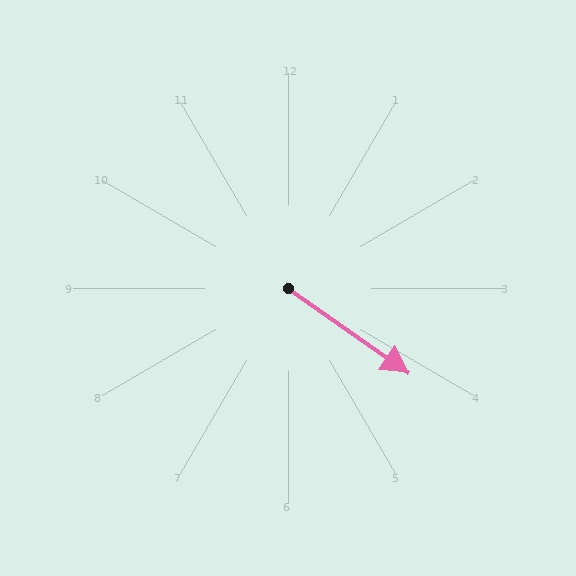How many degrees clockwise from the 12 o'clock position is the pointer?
Approximately 125 degrees.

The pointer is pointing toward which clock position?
Roughly 4 o'clock.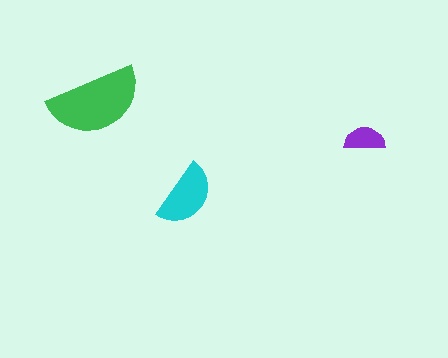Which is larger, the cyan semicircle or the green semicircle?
The green one.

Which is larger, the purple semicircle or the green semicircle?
The green one.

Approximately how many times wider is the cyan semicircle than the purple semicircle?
About 1.5 times wider.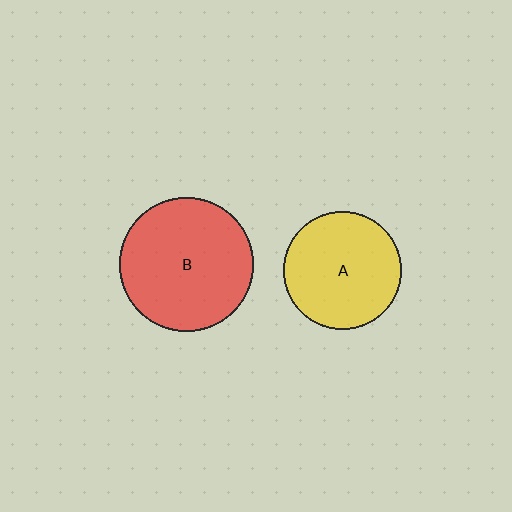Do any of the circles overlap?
No, none of the circles overlap.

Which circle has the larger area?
Circle B (red).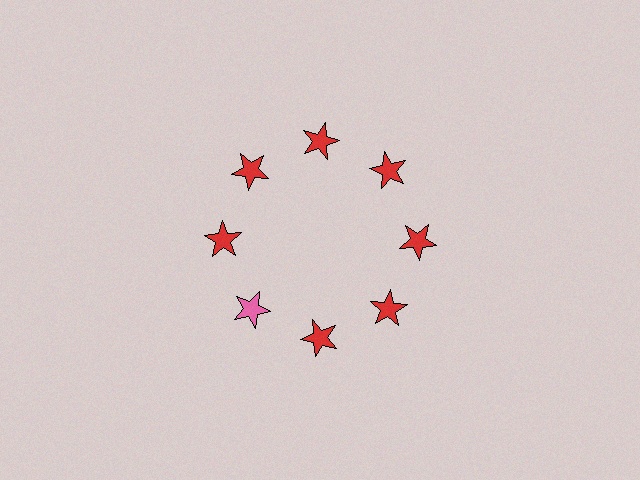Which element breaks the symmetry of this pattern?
The pink star at roughly the 8 o'clock position breaks the symmetry. All other shapes are red stars.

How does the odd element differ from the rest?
It has a different color: pink instead of red.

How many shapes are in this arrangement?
There are 8 shapes arranged in a ring pattern.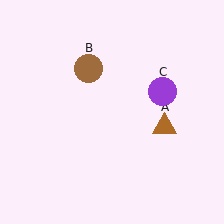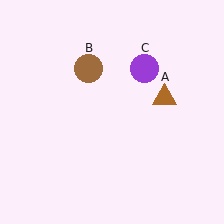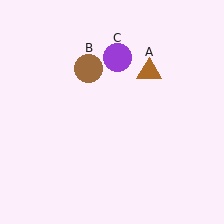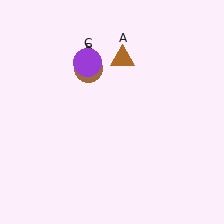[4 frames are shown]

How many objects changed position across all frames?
2 objects changed position: brown triangle (object A), purple circle (object C).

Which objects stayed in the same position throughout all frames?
Brown circle (object B) remained stationary.